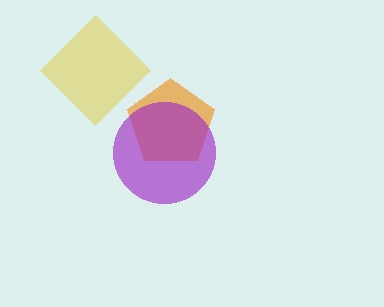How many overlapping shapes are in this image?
There are 3 overlapping shapes in the image.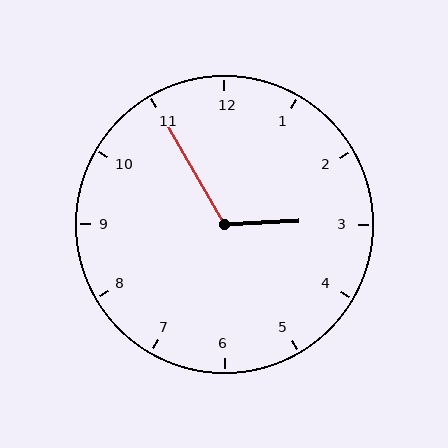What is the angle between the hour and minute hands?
Approximately 118 degrees.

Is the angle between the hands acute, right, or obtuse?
It is obtuse.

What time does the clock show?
2:55.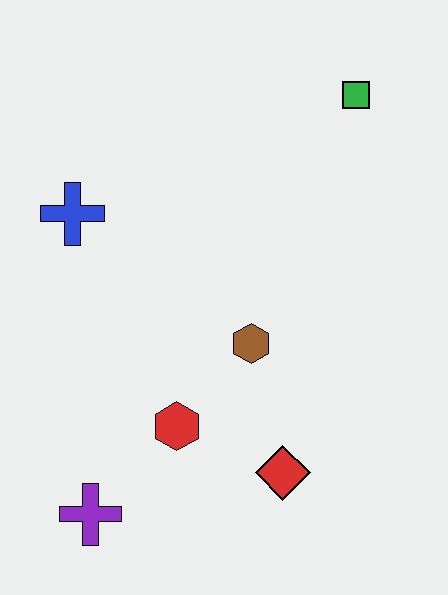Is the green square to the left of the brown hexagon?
No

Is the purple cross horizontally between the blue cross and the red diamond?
Yes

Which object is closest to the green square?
The brown hexagon is closest to the green square.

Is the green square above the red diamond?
Yes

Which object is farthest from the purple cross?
The green square is farthest from the purple cross.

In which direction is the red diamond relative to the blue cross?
The red diamond is below the blue cross.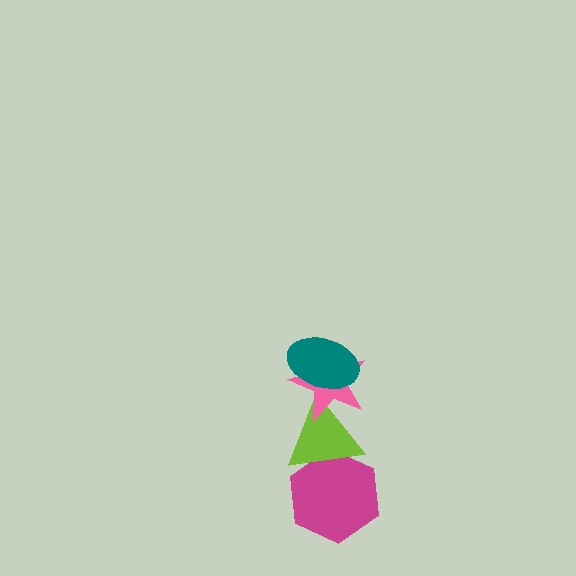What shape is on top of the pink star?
The teal ellipse is on top of the pink star.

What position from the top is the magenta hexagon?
The magenta hexagon is 4th from the top.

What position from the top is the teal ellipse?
The teal ellipse is 1st from the top.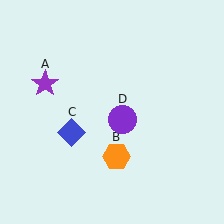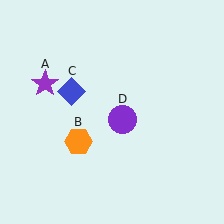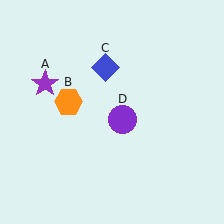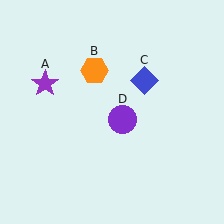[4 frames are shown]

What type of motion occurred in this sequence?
The orange hexagon (object B), blue diamond (object C) rotated clockwise around the center of the scene.